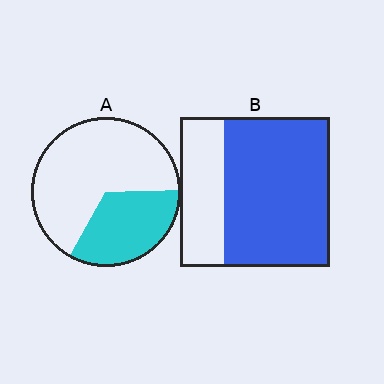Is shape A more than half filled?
No.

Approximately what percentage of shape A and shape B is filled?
A is approximately 35% and B is approximately 70%.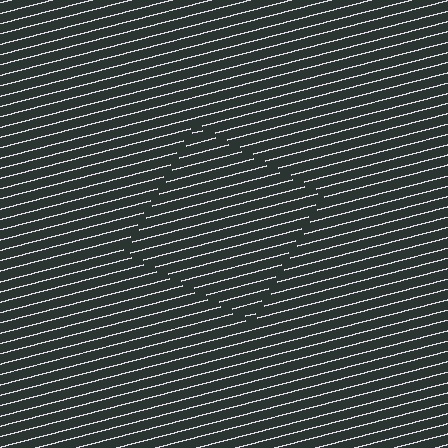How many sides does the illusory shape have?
4 sides — the line-ends trace a square.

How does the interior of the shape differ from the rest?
The interior of the shape contains the same grating, shifted by half a period — the contour is defined by the phase discontinuity where line-ends from the inner and outer gratings abut.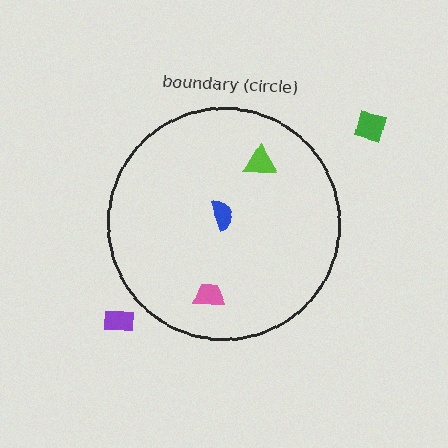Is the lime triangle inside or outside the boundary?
Inside.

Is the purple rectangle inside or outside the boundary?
Outside.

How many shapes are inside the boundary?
3 inside, 2 outside.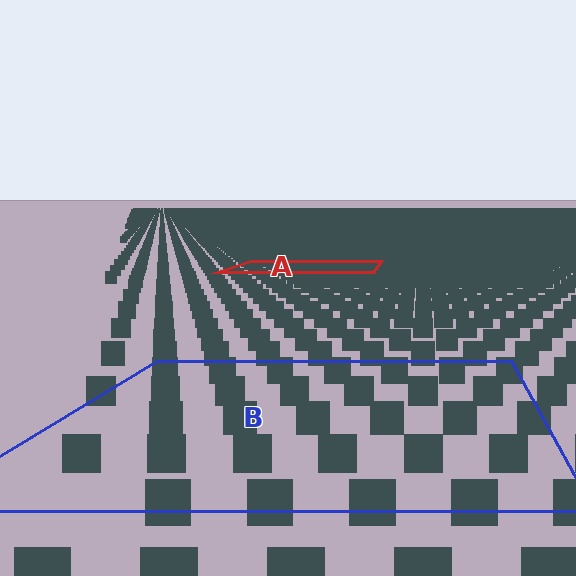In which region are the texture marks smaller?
The texture marks are smaller in region A, because it is farther away.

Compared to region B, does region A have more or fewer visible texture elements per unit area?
Region A has more texture elements per unit area — they are packed more densely because it is farther away.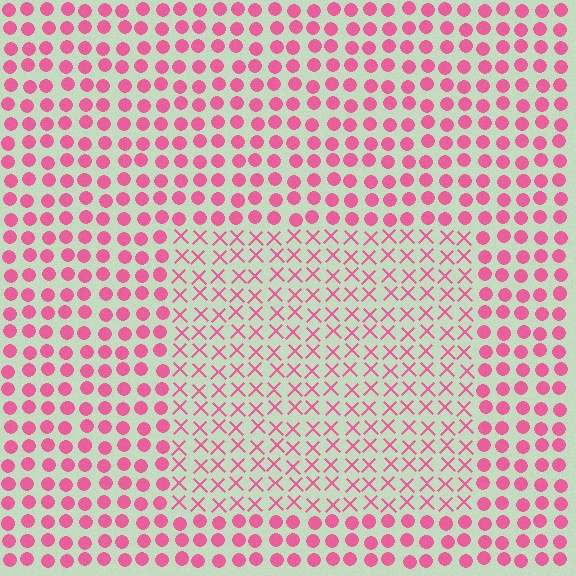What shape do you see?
I see a rectangle.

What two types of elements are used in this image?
The image uses X marks inside the rectangle region and circles outside it.